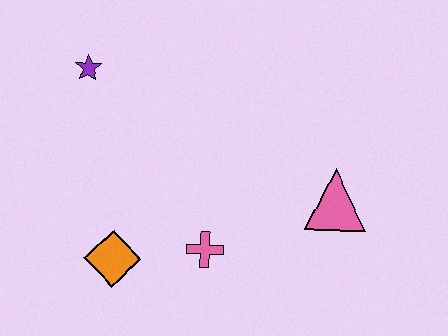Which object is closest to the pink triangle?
The pink cross is closest to the pink triangle.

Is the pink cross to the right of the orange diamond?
Yes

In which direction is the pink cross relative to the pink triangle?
The pink cross is to the left of the pink triangle.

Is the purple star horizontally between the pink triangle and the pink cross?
No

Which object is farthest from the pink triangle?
The purple star is farthest from the pink triangle.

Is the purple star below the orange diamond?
No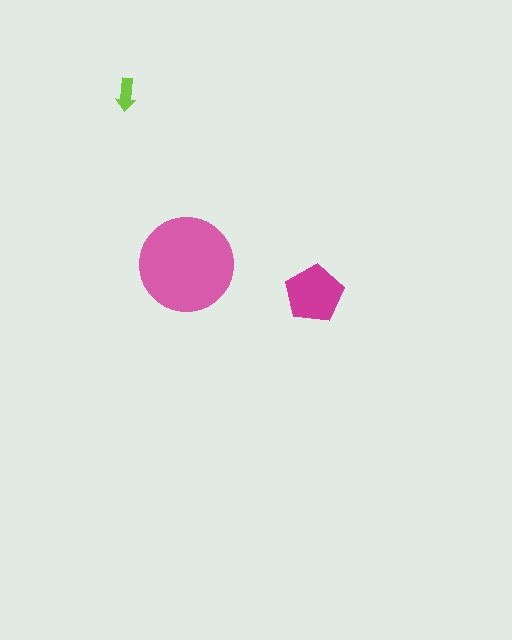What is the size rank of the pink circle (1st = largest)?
1st.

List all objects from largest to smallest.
The pink circle, the magenta pentagon, the lime arrow.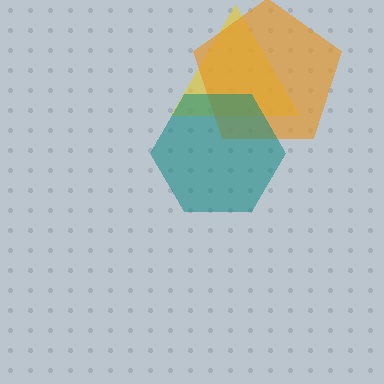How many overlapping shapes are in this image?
There are 3 overlapping shapes in the image.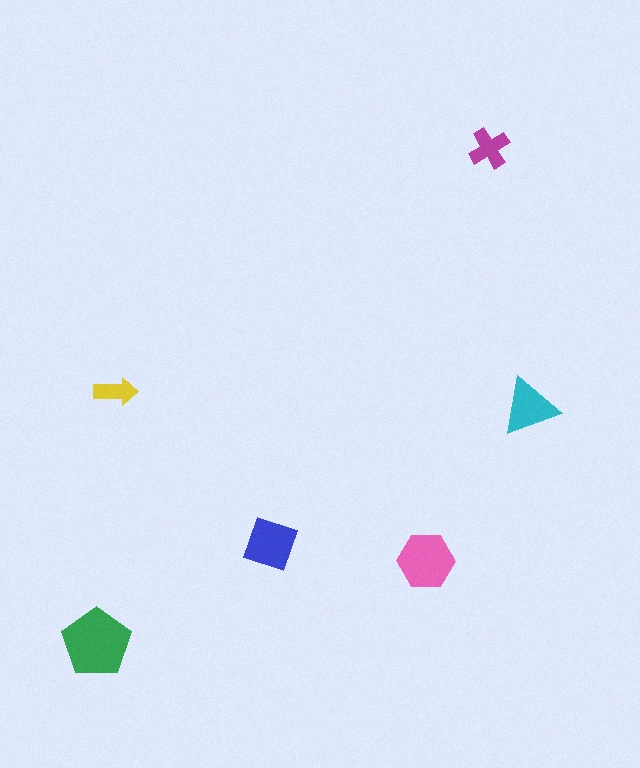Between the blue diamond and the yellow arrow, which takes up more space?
The blue diamond.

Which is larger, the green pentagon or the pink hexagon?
The green pentagon.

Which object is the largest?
The green pentagon.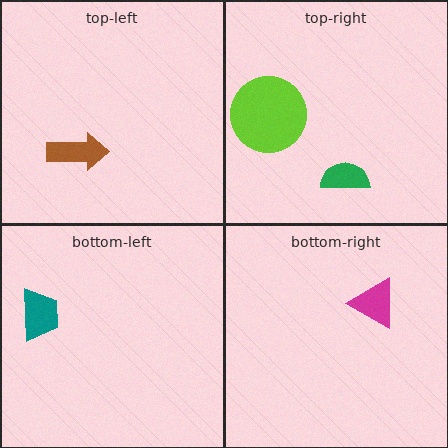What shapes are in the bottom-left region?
The teal trapezoid.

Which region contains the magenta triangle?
The bottom-right region.